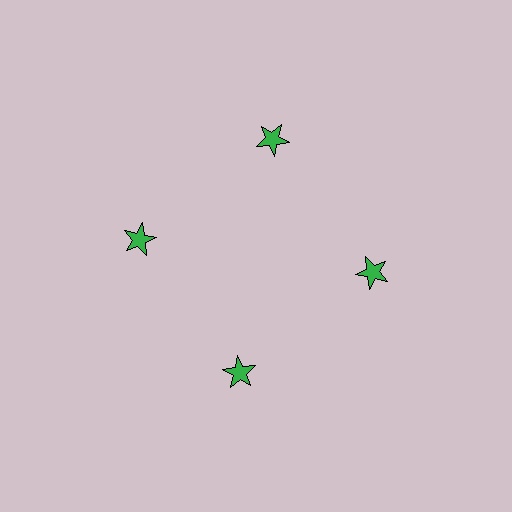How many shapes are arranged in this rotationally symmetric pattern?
There are 4 shapes, arranged in 4 groups of 1.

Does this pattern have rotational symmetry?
Yes, this pattern has 4-fold rotational symmetry. It looks the same after rotating 90 degrees around the center.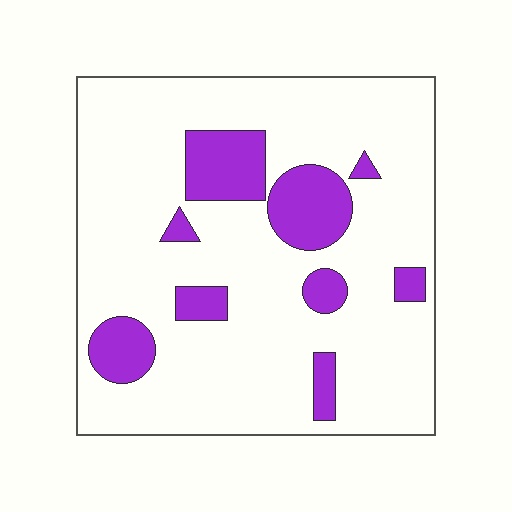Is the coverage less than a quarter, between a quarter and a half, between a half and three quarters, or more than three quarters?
Less than a quarter.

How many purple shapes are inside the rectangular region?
9.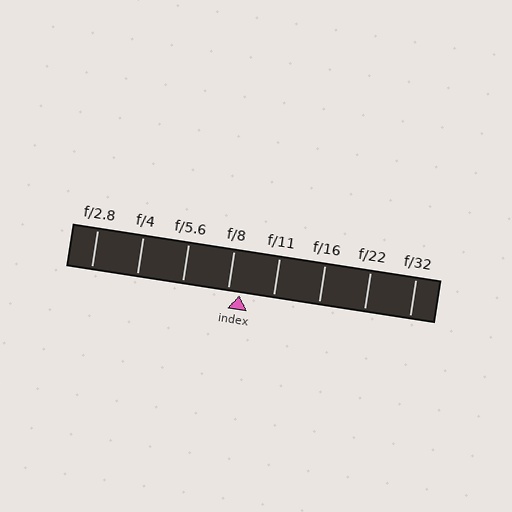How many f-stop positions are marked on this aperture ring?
There are 8 f-stop positions marked.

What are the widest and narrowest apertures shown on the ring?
The widest aperture shown is f/2.8 and the narrowest is f/32.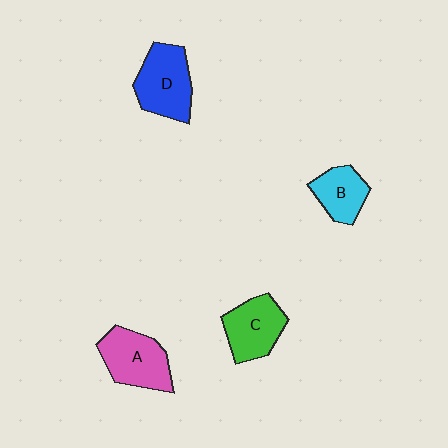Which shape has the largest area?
Shape D (blue).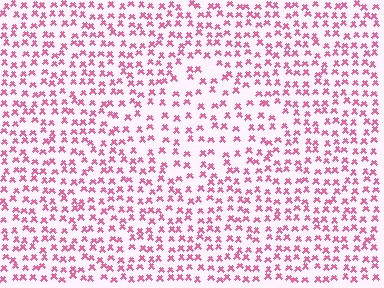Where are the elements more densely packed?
The elements are more densely packed outside the diamond boundary.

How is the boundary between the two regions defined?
The boundary is defined by a change in element density (approximately 1.6x ratio). All elements are the same color, size, and shape.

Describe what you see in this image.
The image contains small pink elements arranged at two different densities. A diamond-shaped region is visible where the elements are less densely packed than the surrounding area.